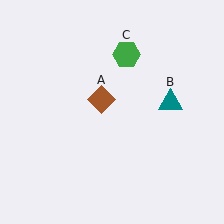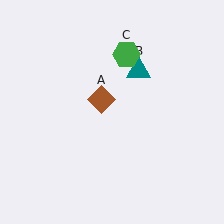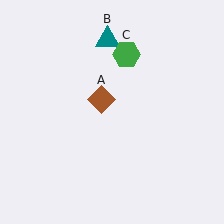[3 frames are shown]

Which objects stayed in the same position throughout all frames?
Brown diamond (object A) and green hexagon (object C) remained stationary.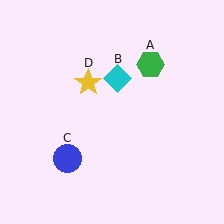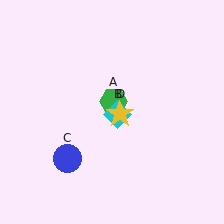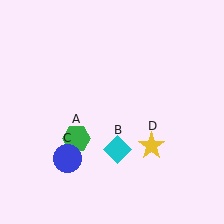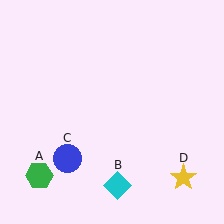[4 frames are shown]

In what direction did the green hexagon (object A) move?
The green hexagon (object A) moved down and to the left.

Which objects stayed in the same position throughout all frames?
Blue circle (object C) remained stationary.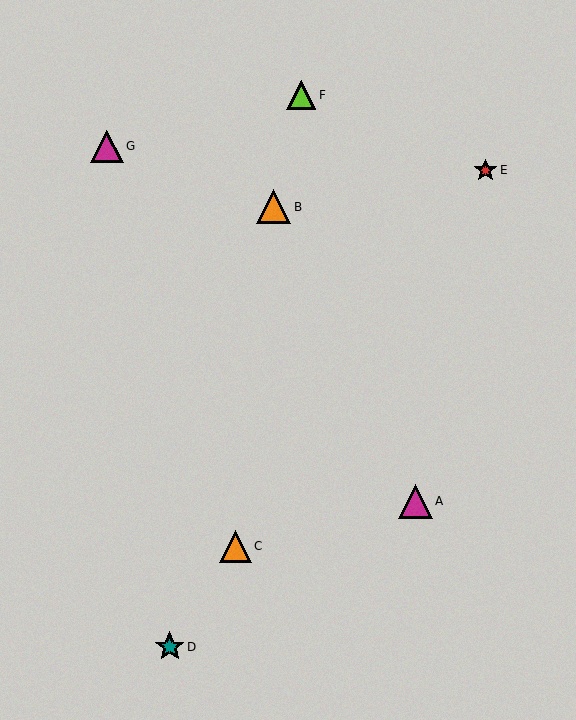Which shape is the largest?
The orange triangle (labeled B) is the largest.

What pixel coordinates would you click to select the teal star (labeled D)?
Click at (170, 647) to select the teal star D.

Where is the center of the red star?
The center of the red star is at (486, 170).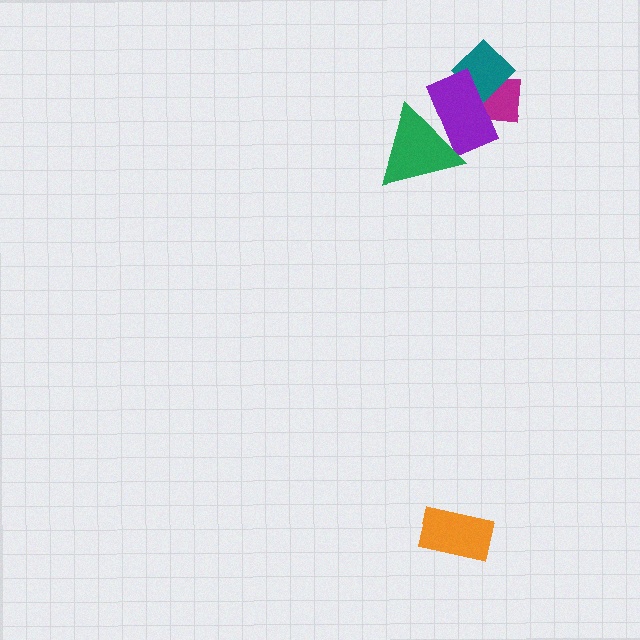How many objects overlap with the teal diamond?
2 objects overlap with the teal diamond.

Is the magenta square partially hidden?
Yes, it is partially covered by another shape.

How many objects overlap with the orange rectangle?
0 objects overlap with the orange rectangle.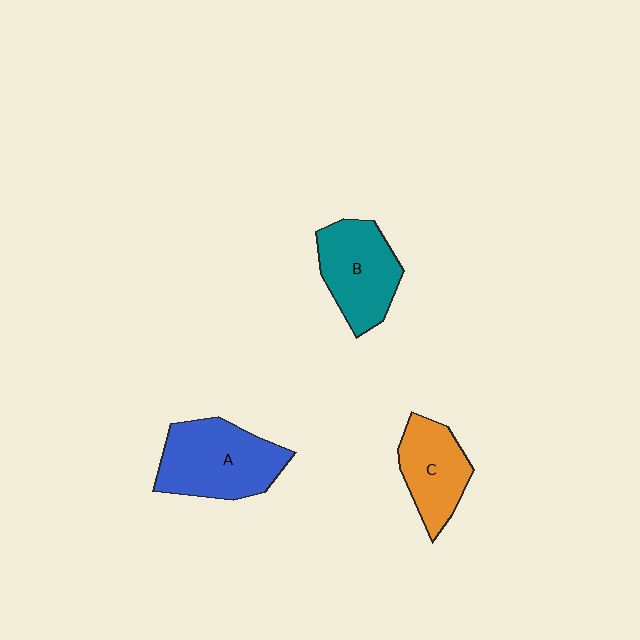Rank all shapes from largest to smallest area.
From largest to smallest: A (blue), B (teal), C (orange).